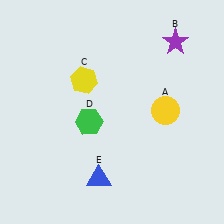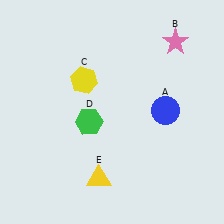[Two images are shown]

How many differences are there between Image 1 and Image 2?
There are 3 differences between the two images.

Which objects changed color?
A changed from yellow to blue. B changed from purple to pink. E changed from blue to yellow.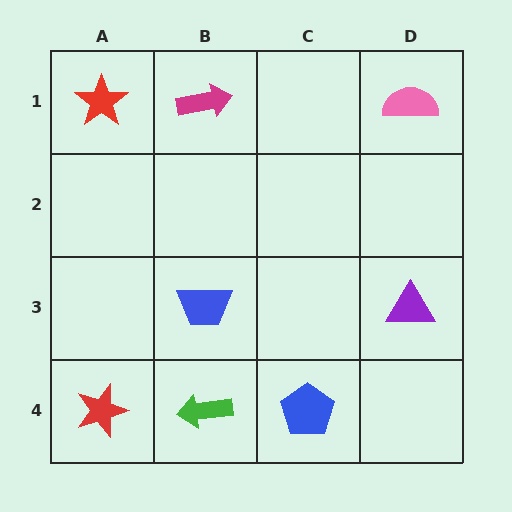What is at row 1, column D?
A pink semicircle.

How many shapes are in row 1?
3 shapes.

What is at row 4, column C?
A blue pentagon.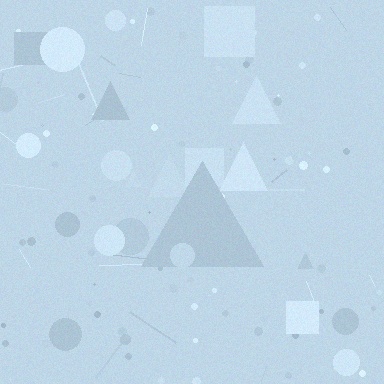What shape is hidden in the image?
A triangle is hidden in the image.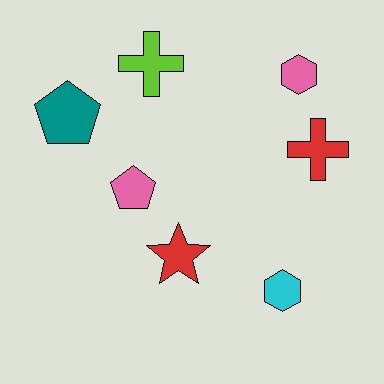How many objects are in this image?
There are 7 objects.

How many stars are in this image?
There is 1 star.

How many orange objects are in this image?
There are no orange objects.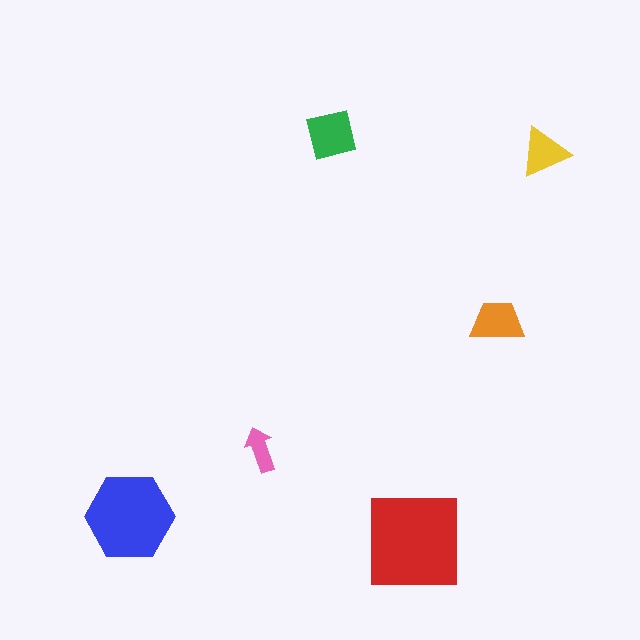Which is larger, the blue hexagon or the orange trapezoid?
The blue hexagon.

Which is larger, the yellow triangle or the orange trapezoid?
The orange trapezoid.